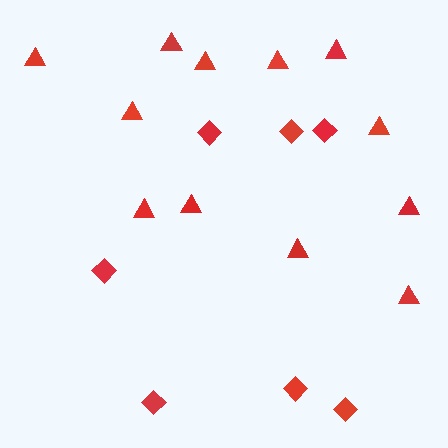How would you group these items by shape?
There are 2 groups: one group of diamonds (7) and one group of triangles (12).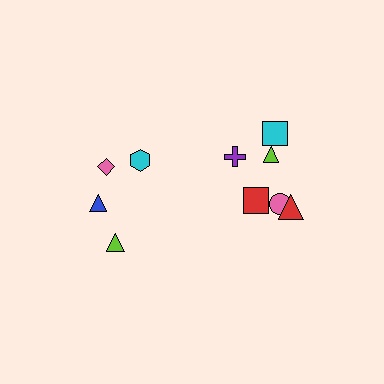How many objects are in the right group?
There are 6 objects.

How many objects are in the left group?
There are 4 objects.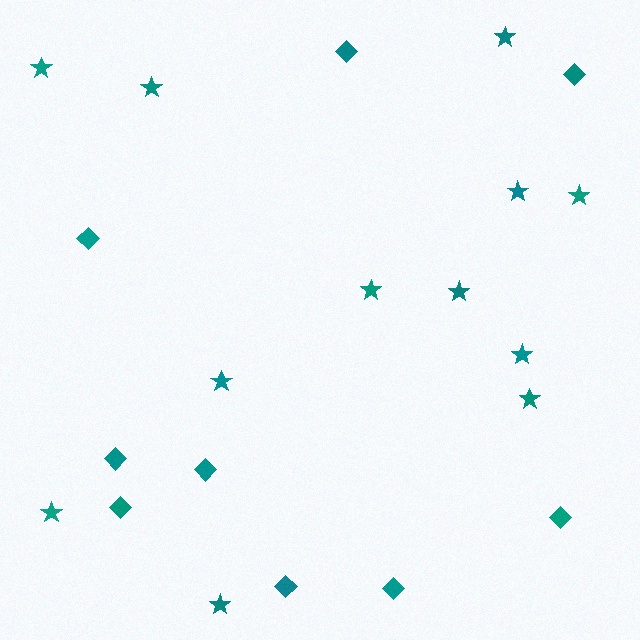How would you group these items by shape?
There are 2 groups: one group of diamonds (9) and one group of stars (12).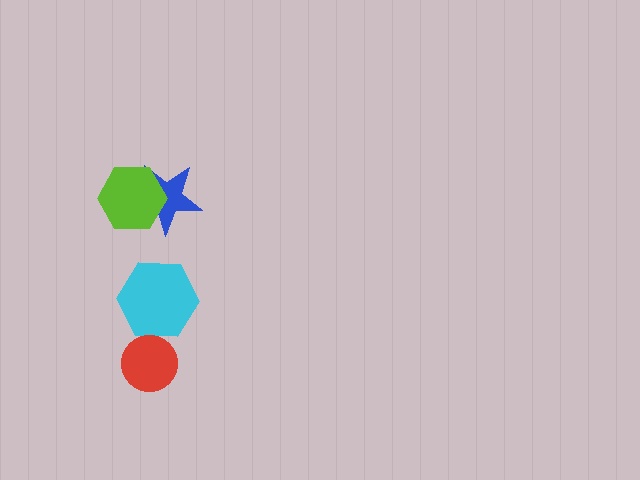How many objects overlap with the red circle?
0 objects overlap with the red circle.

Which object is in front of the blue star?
The lime hexagon is in front of the blue star.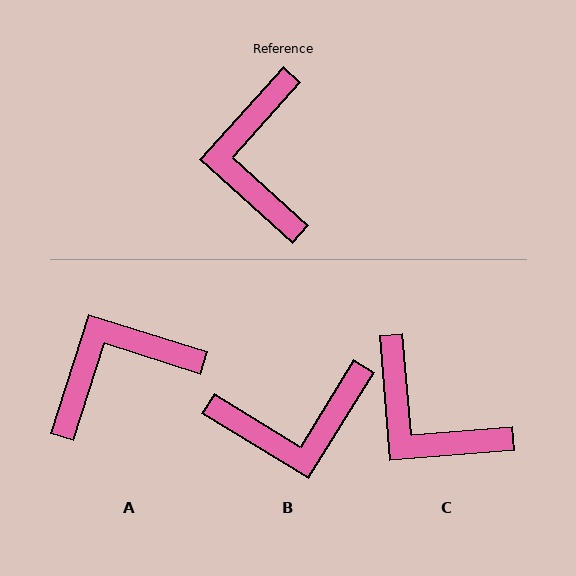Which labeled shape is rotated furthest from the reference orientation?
B, about 100 degrees away.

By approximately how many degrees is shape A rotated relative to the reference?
Approximately 66 degrees clockwise.